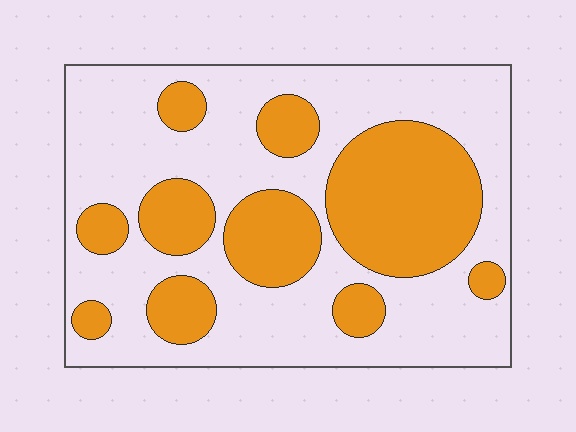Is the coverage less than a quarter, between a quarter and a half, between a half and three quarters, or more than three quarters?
Between a quarter and a half.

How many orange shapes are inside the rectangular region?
10.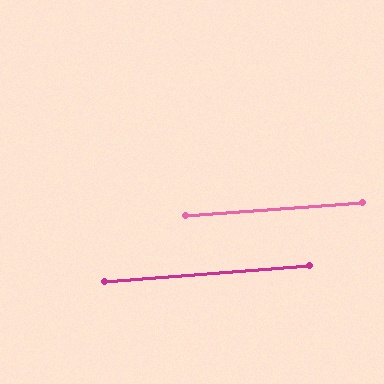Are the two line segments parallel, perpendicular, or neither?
Parallel — their directions differ by only 0.4°.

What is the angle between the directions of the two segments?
Approximately 0 degrees.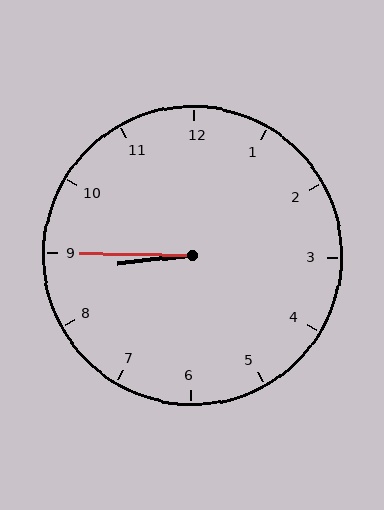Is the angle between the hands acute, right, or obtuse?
It is acute.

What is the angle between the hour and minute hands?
Approximately 8 degrees.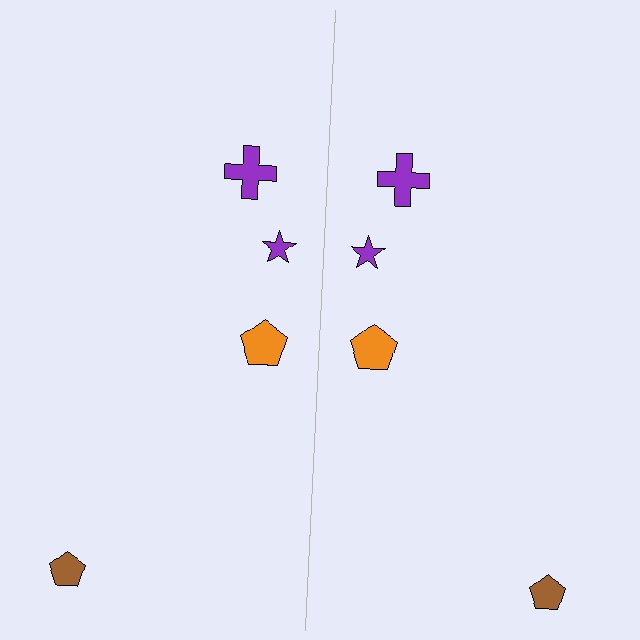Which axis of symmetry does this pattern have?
The pattern has a vertical axis of symmetry running through the center of the image.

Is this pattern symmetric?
Yes, this pattern has bilateral (reflection) symmetry.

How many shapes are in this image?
There are 8 shapes in this image.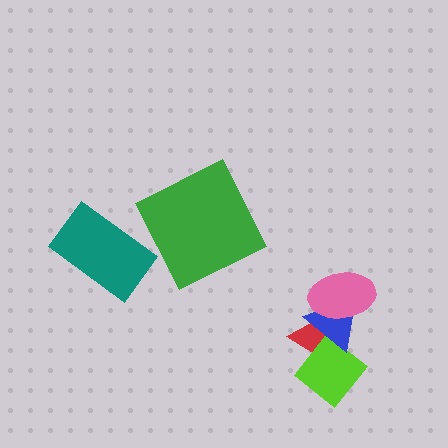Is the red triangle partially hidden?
Yes, it is partially covered by another shape.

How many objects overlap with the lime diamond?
2 objects overlap with the lime diamond.